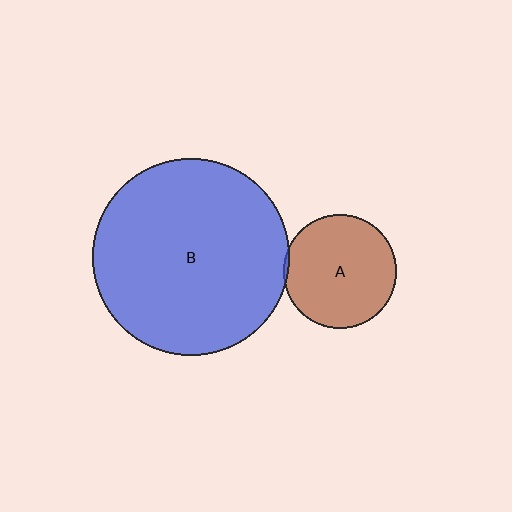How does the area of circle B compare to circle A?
Approximately 3.0 times.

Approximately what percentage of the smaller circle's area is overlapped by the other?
Approximately 5%.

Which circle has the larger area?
Circle B (blue).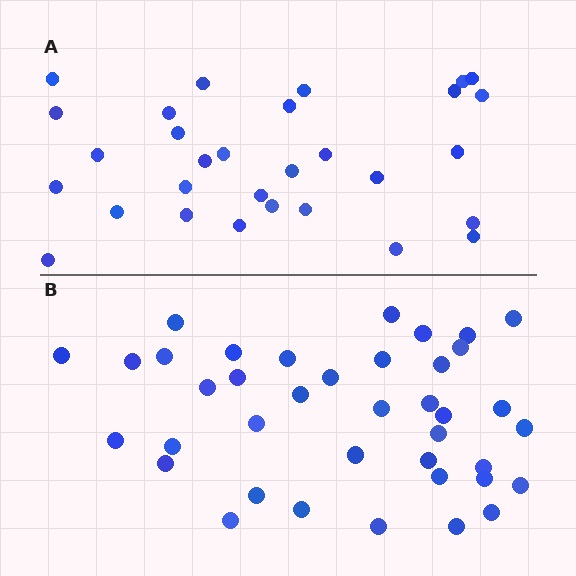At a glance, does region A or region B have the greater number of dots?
Region B (the bottom region) has more dots.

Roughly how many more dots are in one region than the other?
Region B has roughly 8 or so more dots than region A.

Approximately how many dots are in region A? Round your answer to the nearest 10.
About 30 dots.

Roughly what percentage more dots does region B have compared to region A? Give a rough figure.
About 30% more.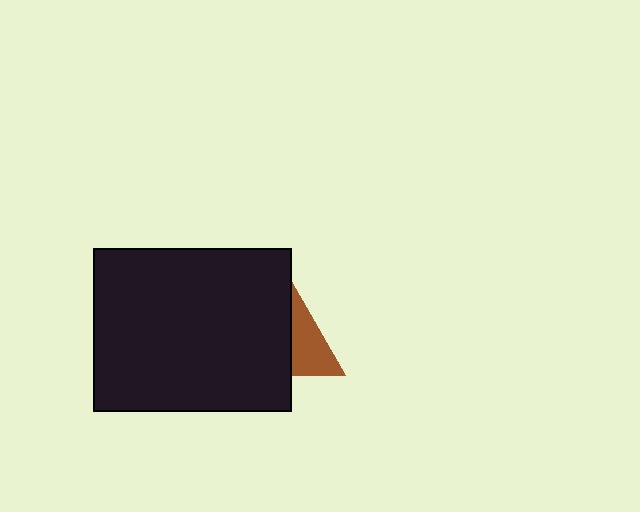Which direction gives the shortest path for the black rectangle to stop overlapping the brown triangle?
Moving left gives the shortest separation.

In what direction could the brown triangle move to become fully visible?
The brown triangle could move right. That would shift it out from behind the black rectangle entirely.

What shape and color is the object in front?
The object in front is a black rectangle.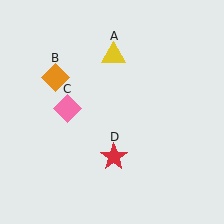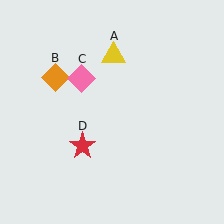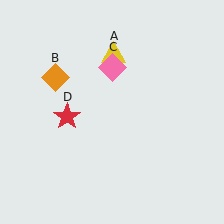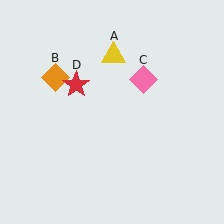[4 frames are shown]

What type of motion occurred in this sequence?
The pink diamond (object C), red star (object D) rotated clockwise around the center of the scene.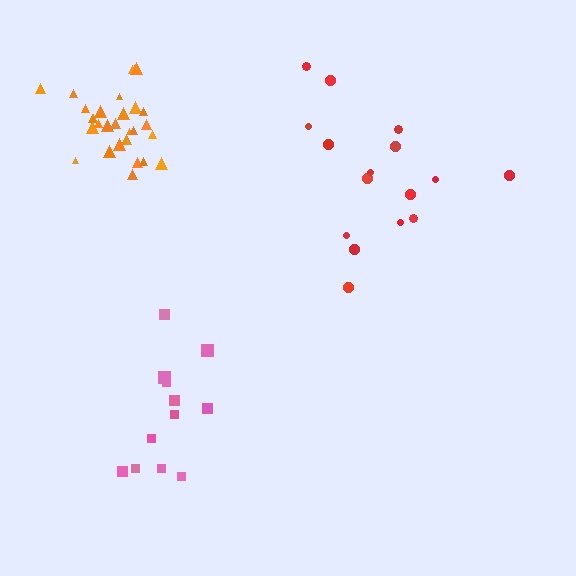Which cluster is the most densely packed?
Orange.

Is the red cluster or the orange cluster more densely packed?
Orange.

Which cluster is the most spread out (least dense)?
Red.